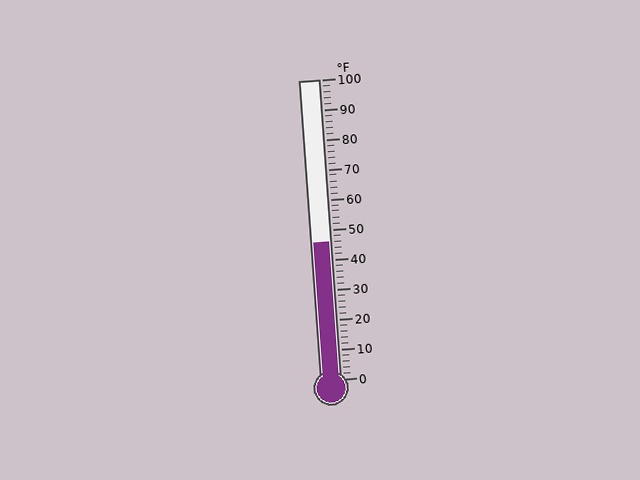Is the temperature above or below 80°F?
The temperature is below 80°F.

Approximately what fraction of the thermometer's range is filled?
The thermometer is filled to approximately 45% of its range.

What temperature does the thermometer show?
The thermometer shows approximately 46°F.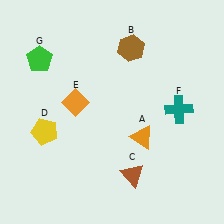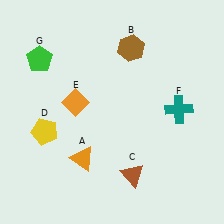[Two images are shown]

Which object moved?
The orange triangle (A) moved left.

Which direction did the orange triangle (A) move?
The orange triangle (A) moved left.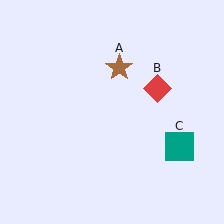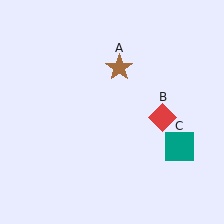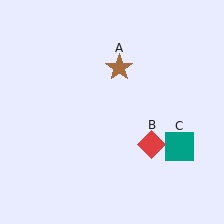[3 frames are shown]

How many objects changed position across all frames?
1 object changed position: red diamond (object B).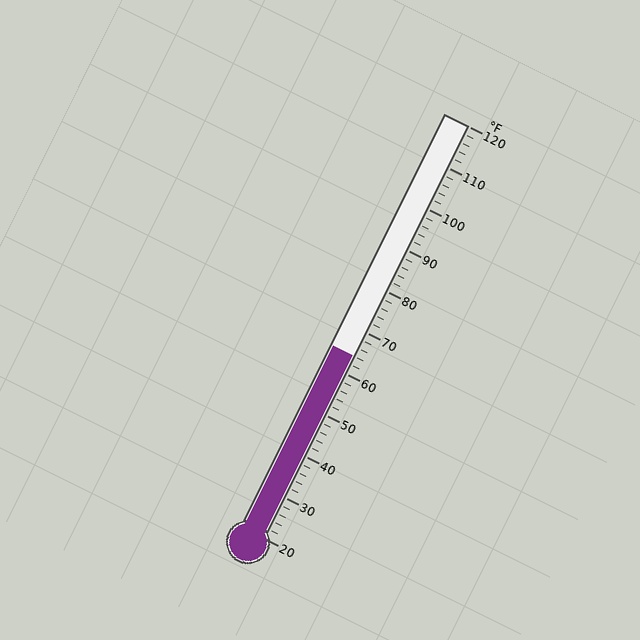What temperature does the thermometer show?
The thermometer shows approximately 64°F.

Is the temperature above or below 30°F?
The temperature is above 30°F.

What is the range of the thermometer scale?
The thermometer scale ranges from 20°F to 120°F.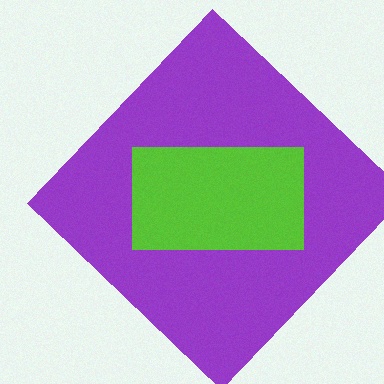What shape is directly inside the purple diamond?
The lime rectangle.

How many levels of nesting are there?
2.